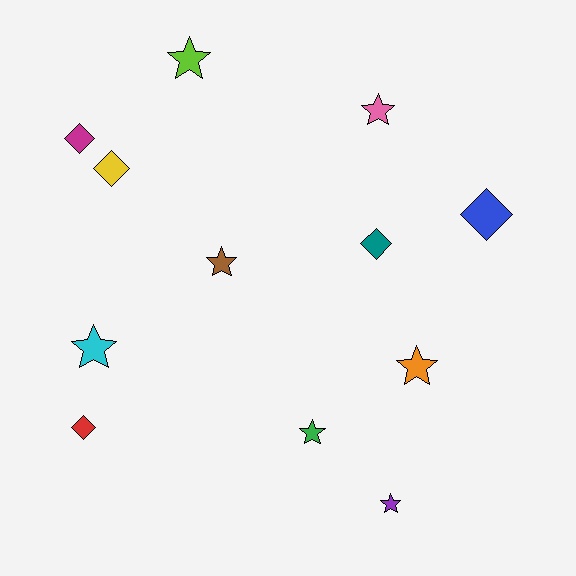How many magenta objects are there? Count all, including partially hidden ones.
There is 1 magenta object.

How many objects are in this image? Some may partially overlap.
There are 12 objects.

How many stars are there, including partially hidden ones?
There are 7 stars.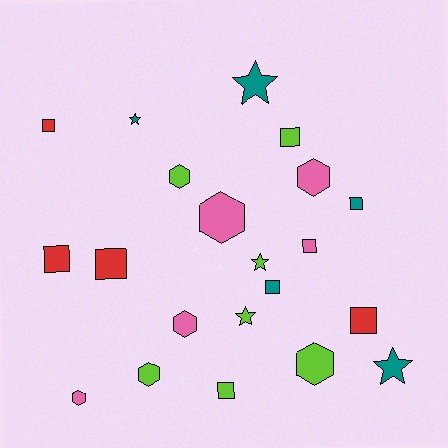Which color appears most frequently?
Lime, with 7 objects.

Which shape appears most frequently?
Square, with 9 objects.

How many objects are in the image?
There are 21 objects.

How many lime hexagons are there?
There are 3 lime hexagons.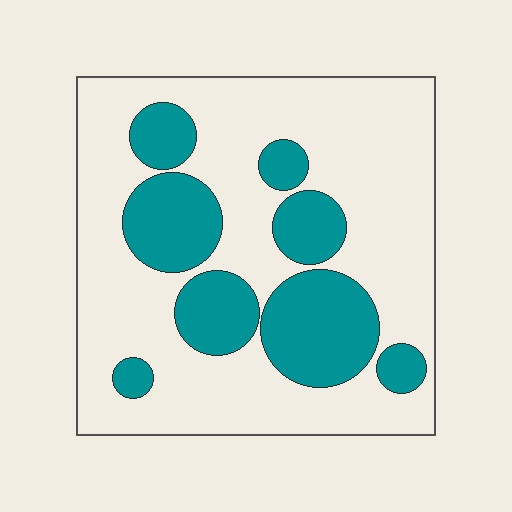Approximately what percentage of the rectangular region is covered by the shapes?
Approximately 30%.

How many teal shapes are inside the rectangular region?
8.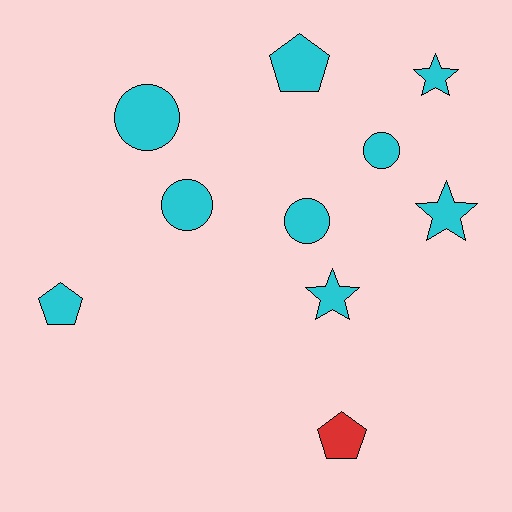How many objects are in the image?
There are 10 objects.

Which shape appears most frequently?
Circle, with 4 objects.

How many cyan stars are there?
There are 3 cyan stars.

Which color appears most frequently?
Cyan, with 9 objects.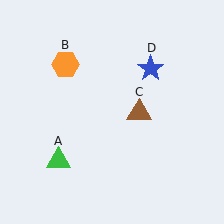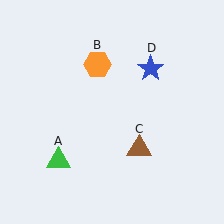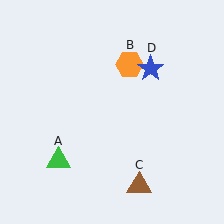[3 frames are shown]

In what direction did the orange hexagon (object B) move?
The orange hexagon (object B) moved right.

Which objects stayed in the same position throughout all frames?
Green triangle (object A) and blue star (object D) remained stationary.